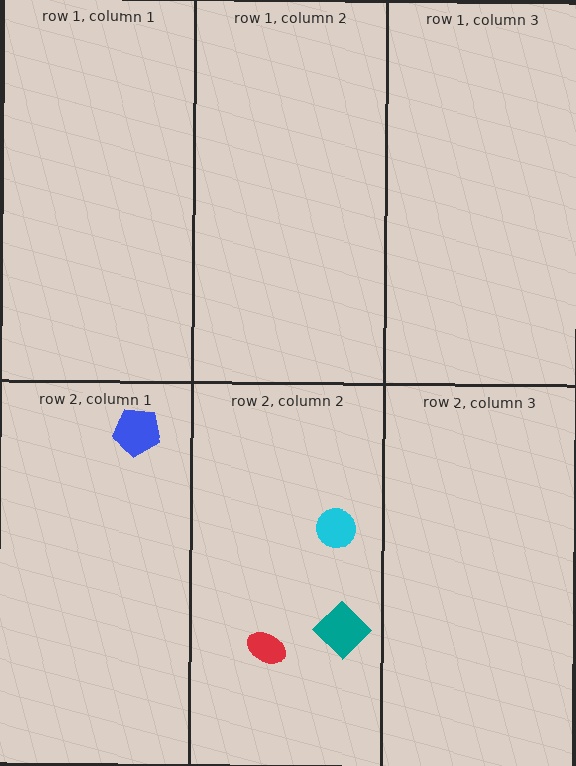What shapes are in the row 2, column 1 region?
The blue pentagon.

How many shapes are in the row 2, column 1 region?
1.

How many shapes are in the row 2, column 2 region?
3.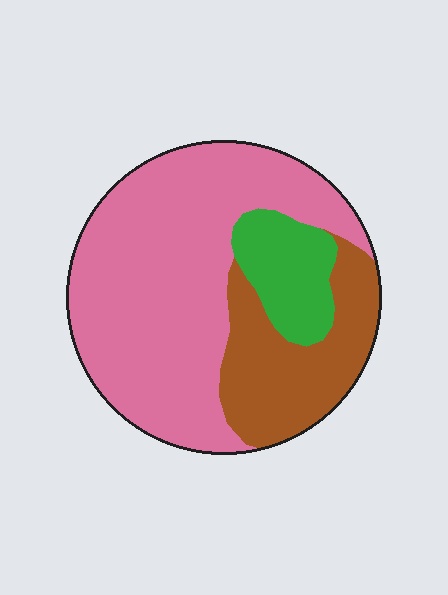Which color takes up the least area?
Green, at roughly 15%.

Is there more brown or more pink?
Pink.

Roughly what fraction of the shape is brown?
Brown takes up less than a quarter of the shape.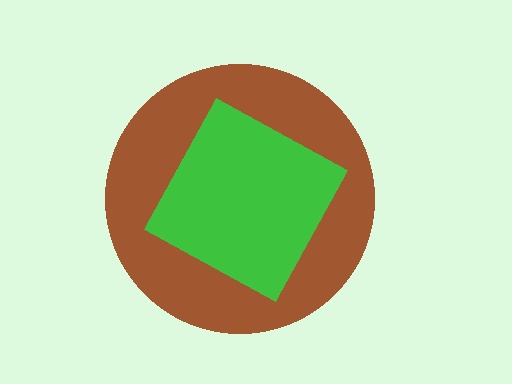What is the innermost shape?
The green square.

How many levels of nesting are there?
2.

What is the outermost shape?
The brown circle.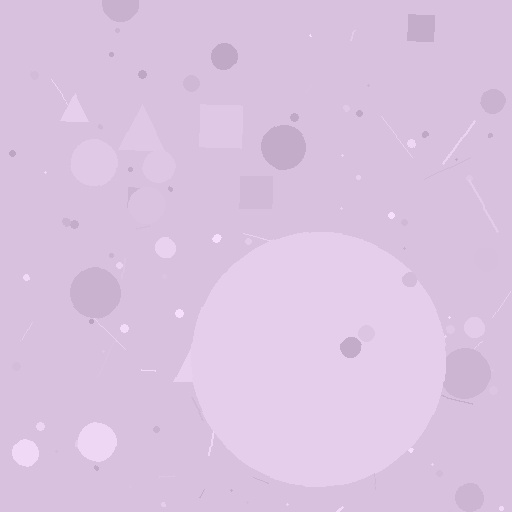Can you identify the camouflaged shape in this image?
The camouflaged shape is a circle.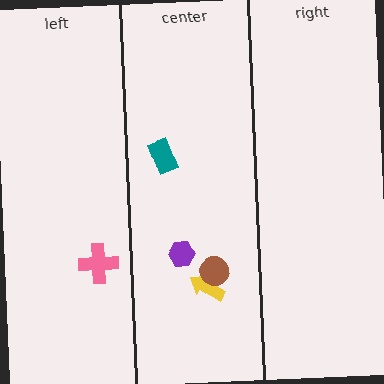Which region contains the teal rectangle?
The center region.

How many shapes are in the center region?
4.